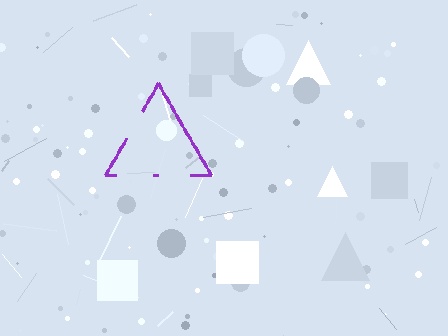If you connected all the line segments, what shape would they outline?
They would outline a triangle.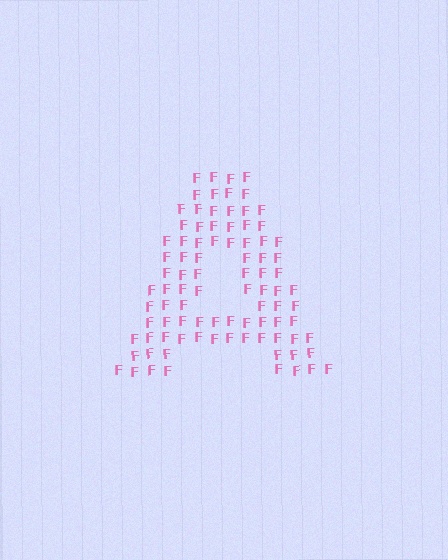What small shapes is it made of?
It is made of small letter F's.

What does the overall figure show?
The overall figure shows the letter A.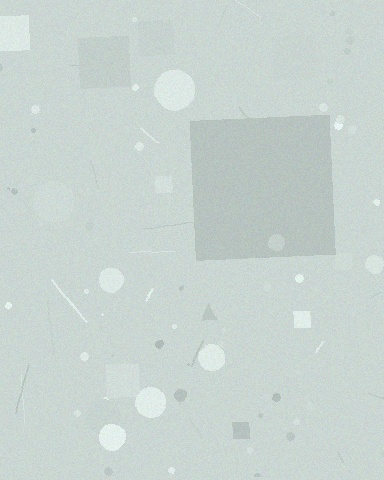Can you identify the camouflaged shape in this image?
The camouflaged shape is a square.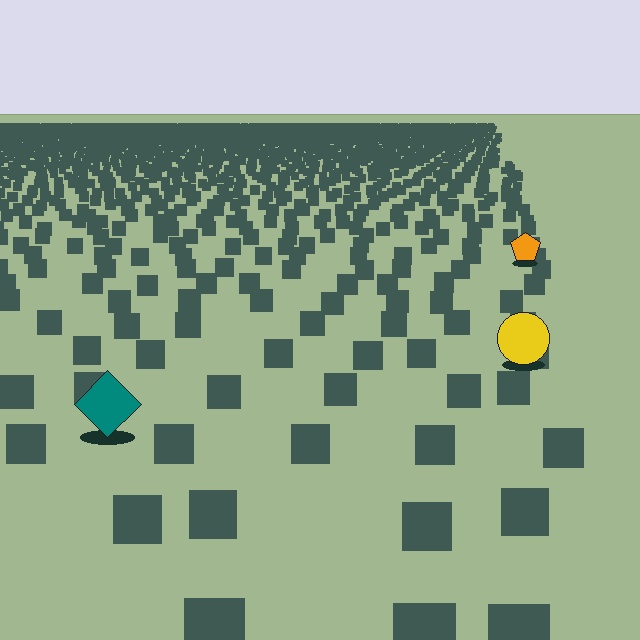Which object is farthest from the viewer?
The orange pentagon is farthest from the viewer. It appears smaller and the ground texture around it is denser.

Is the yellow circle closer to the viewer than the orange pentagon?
Yes. The yellow circle is closer — you can tell from the texture gradient: the ground texture is coarser near it.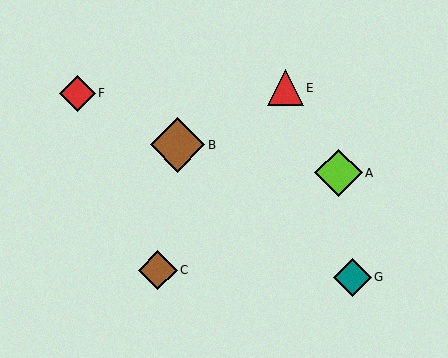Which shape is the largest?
The brown diamond (labeled B) is the largest.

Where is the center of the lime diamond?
The center of the lime diamond is at (338, 173).